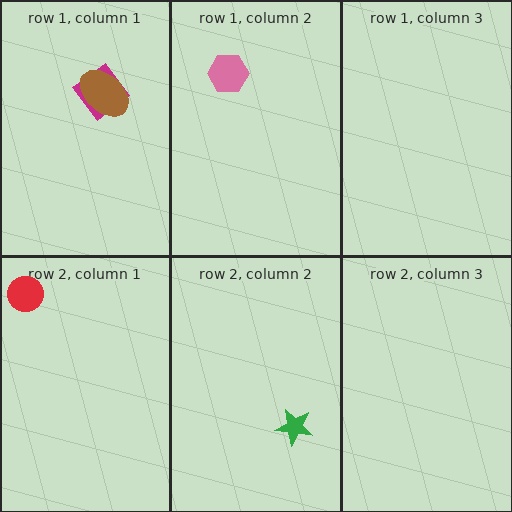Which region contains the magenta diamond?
The row 1, column 1 region.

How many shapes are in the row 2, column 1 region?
1.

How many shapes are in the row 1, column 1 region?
2.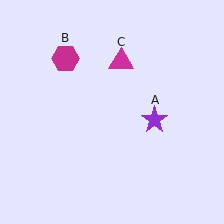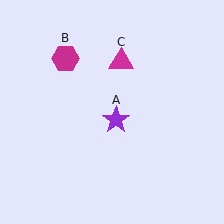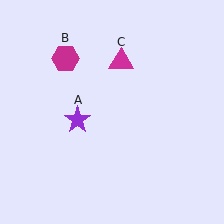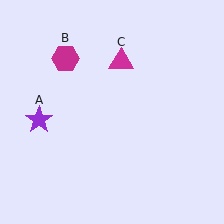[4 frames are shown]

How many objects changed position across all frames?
1 object changed position: purple star (object A).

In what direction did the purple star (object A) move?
The purple star (object A) moved left.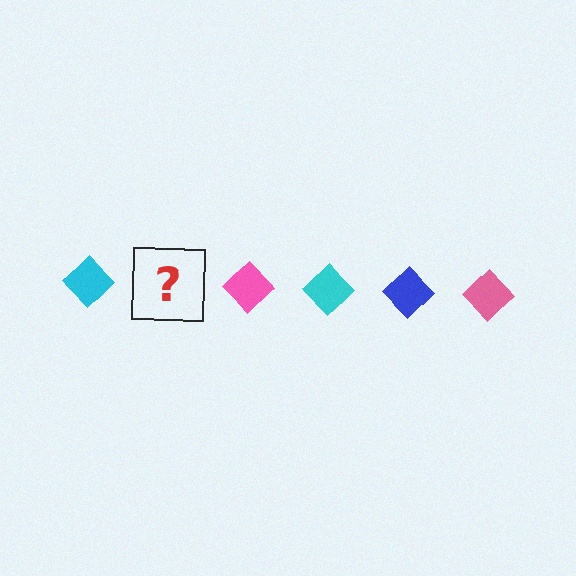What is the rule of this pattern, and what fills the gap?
The rule is that the pattern cycles through cyan, blue, pink diamonds. The gap should be filled with a blue diamond.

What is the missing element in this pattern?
The missing element is a blue diamond.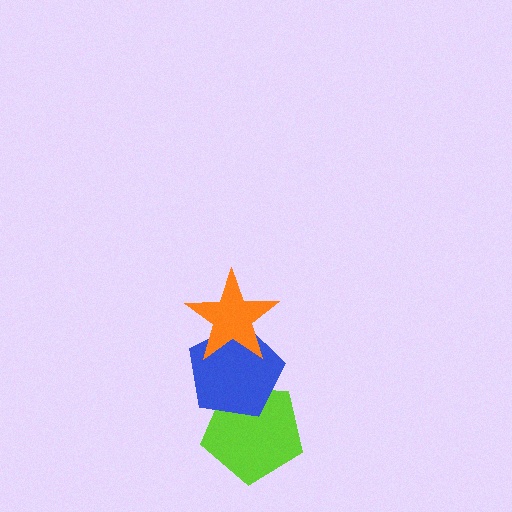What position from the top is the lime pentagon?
The lime pentagon is 3rd from the top.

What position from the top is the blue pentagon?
The blue pentagon is 2nd from the top.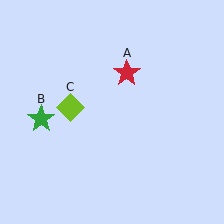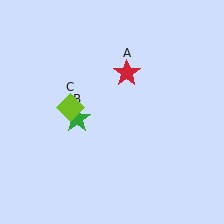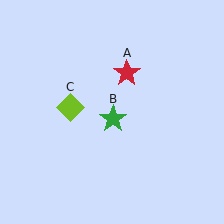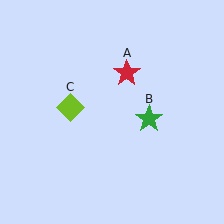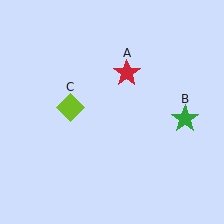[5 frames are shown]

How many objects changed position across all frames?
1 object changed position: green star (object B).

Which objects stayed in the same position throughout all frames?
Red star (object A) and lime diamond (object C) remained stationary.